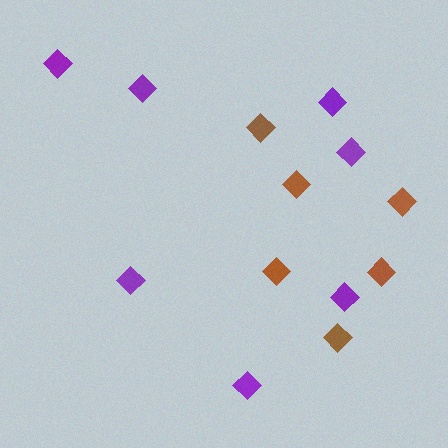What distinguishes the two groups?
There are 2 groups: one group of brown diamonds (6) and one group of purple diamonds (7).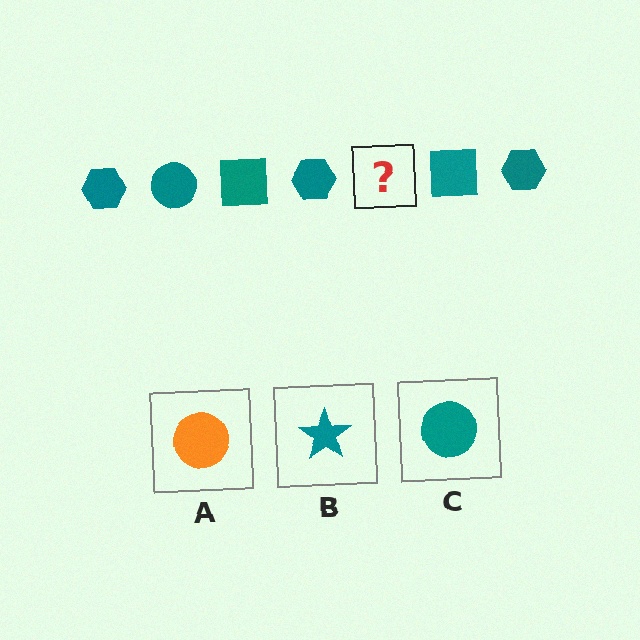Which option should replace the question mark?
Option C.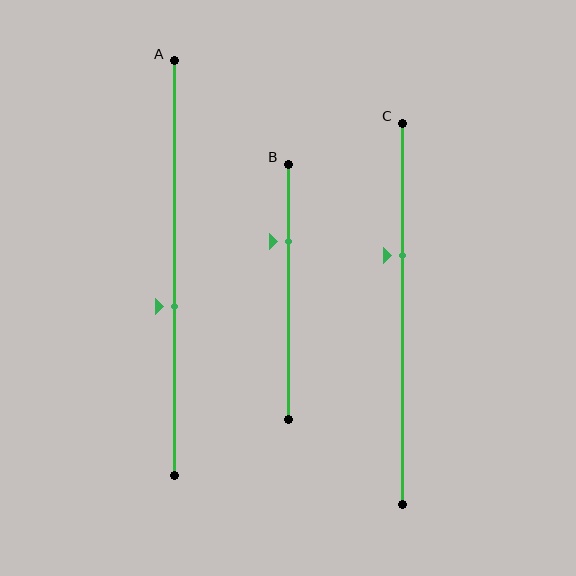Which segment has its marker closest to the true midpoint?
Segment A has its marker closest to the true midpoint.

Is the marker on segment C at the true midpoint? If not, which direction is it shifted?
No, the marker on segment C is shifted upward by about 15% of the segment length.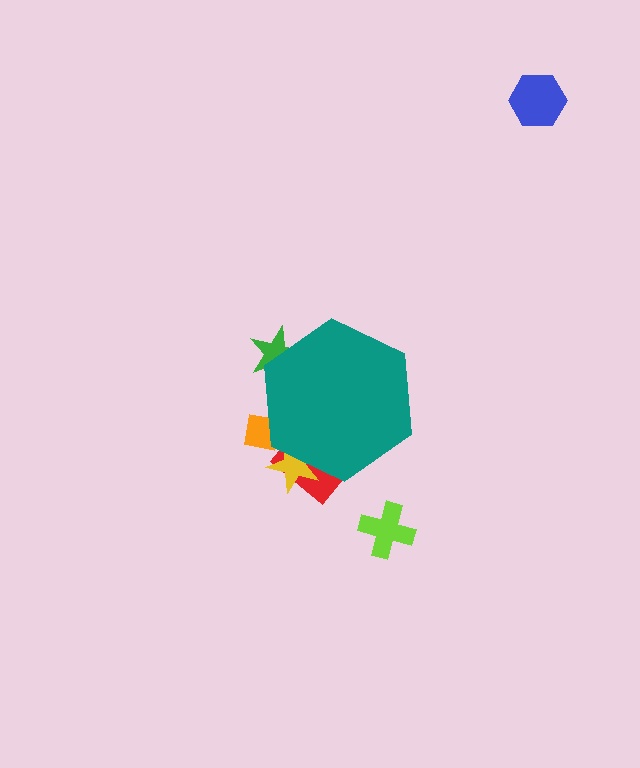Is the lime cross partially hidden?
No, the lime cross is fully visible.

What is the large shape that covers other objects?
A teal hexagon.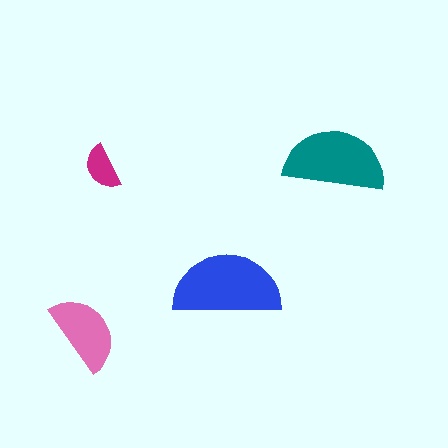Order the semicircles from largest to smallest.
the blue one, the teal one, the pink one, the magenta one.